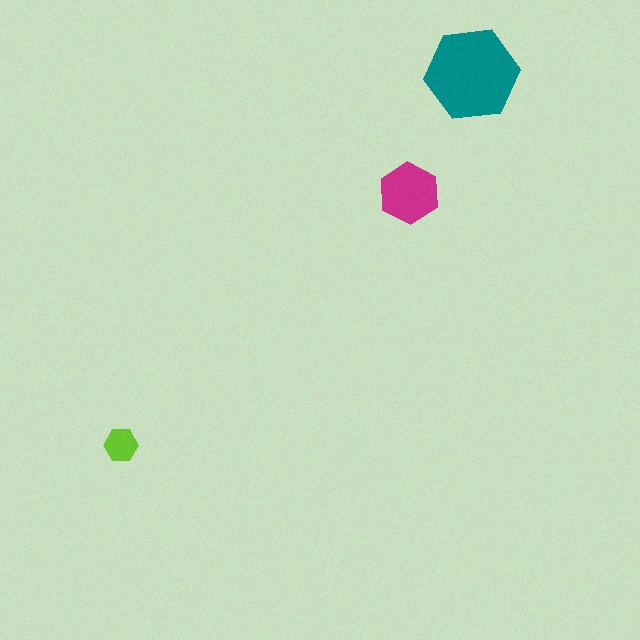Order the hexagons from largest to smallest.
the teal one, the magenta one, the lime one.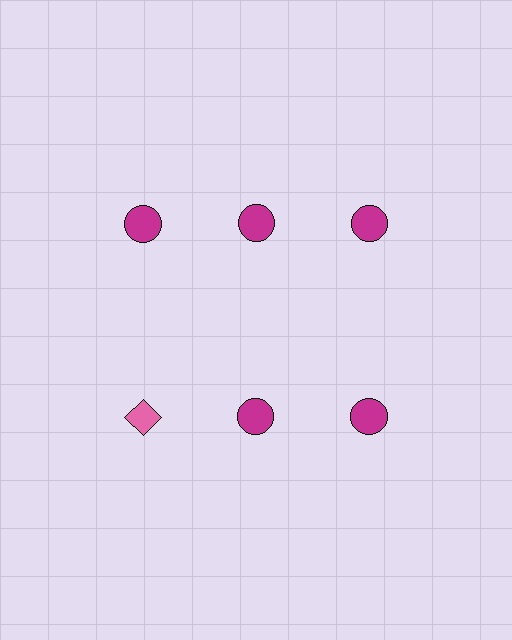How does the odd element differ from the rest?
It differs in both color (pink instead of magenta) and shape (diamond instead of circle).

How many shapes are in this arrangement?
There are 6 shapes arranged in a grid pattern.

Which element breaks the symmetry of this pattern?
The pink diamond in the second row, leftmost column breaks the symmetry. All other shapes are magenta circles.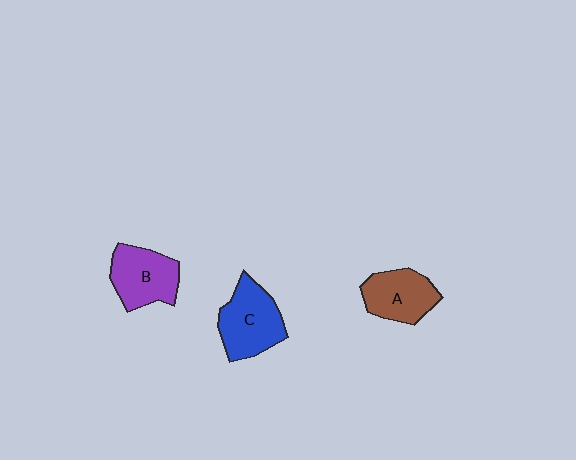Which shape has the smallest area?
Shape A (brown).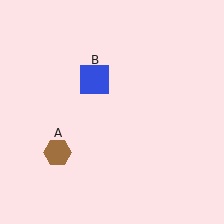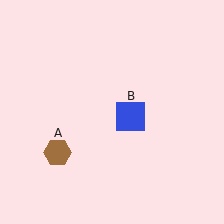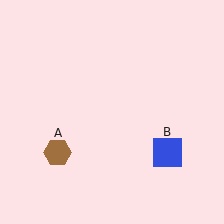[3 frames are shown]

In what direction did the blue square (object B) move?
The blue square (object B) moved down and to the right.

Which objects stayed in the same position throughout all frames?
Brown hexagon (object A) remained stationary.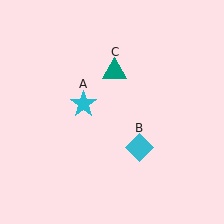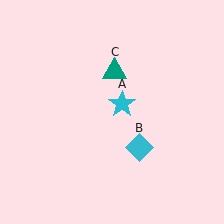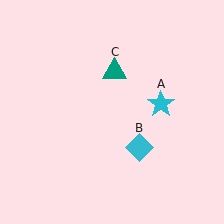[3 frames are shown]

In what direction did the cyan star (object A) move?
The cyan star (object A) moved right.